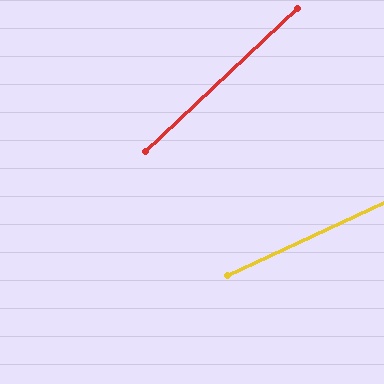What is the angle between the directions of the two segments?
Approximately 19 degrees.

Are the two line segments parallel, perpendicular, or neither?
Neither parallel nor perpendicular — they differ by about 19°.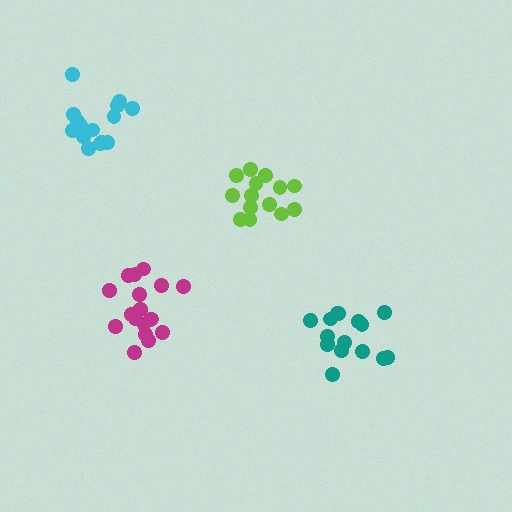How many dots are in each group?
Group 1: 14 dots, Group 2: 16 dots, Group 3: 16 dots, Group 4: 19 dots (65 total).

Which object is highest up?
The cyan cluster is topmost.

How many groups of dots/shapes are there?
There are 4 groups.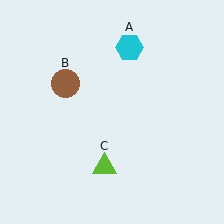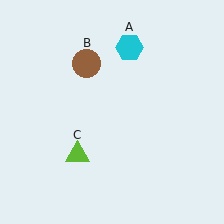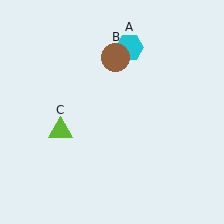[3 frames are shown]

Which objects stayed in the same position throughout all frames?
Cyan hexagon (object A) remained stationary.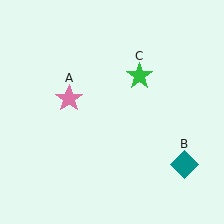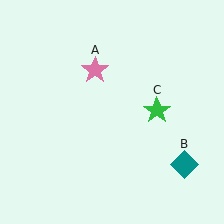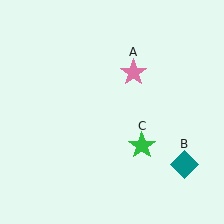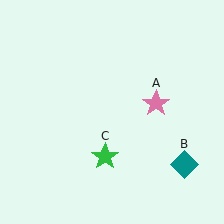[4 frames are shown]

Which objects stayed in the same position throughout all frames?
Teal diamond (object B) remained stationary.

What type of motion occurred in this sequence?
The pink star (object A), green star (object C) rotated clockwise around the center of the scene.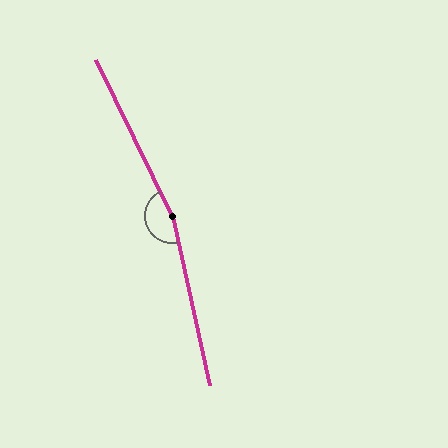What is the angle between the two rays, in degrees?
Approximately 166 degrees.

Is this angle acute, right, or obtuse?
It is obtuse.